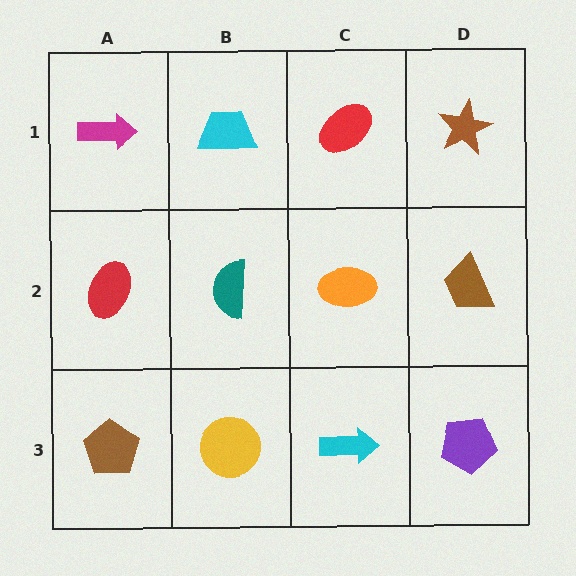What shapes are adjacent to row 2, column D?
A brown star (row 1, column D), a purple pentagon (row 3, column D), an orange ellipse (row 2, column C).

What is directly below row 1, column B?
A teal semicircle.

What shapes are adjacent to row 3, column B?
A teal semicircle (row 2, column B), a brown pentagon (row 3, column A), a cyan arrow (row 3, column C).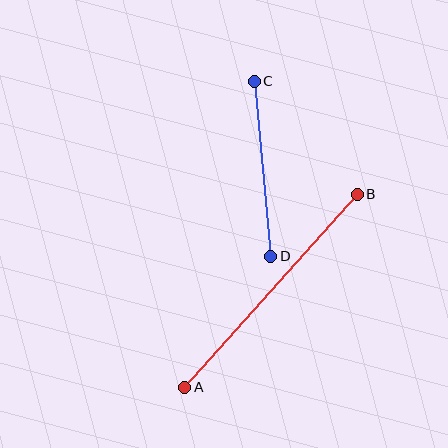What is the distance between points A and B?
The distance is approximately 259 pixels.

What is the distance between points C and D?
The distance is approximately 176 pixels.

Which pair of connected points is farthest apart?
Points A and B are farthest apart.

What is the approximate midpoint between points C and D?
The midpoint is at approximately (262, 169) pixels.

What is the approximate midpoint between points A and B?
The midpoint is at approximately (271, 291) pixels.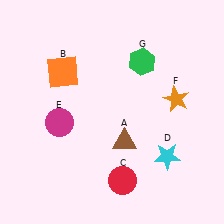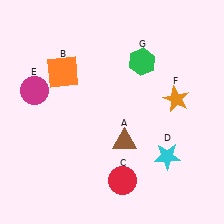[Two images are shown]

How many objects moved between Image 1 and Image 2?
1 object moved between the two images.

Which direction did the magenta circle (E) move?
The magenta circle (E) moved up.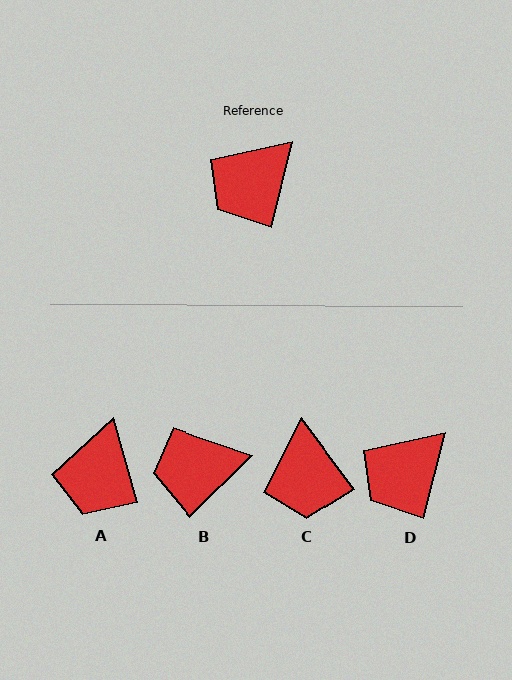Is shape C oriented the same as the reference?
No, it is off by about 50 degrees.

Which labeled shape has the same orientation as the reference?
D.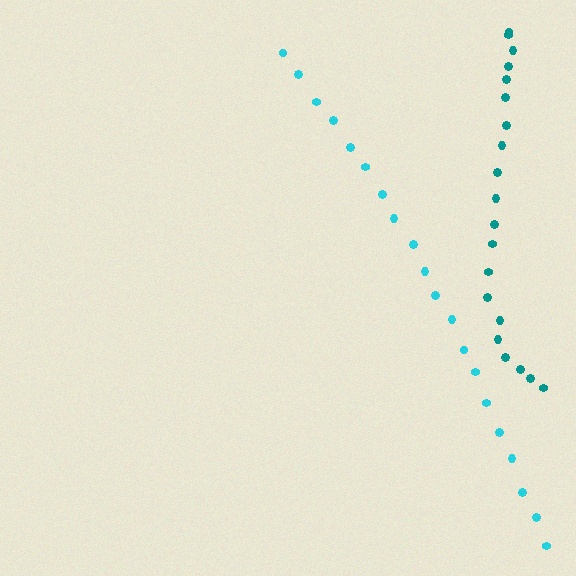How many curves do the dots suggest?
There are 2 distinct paths.